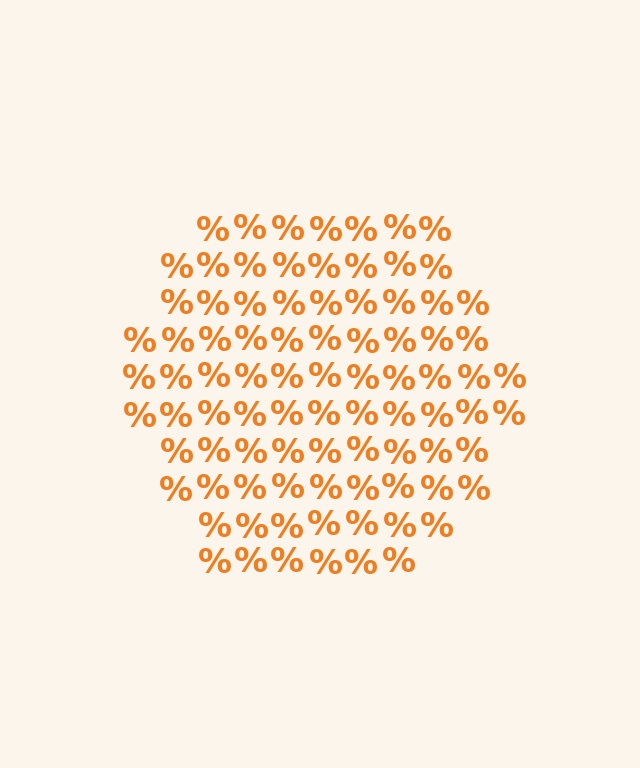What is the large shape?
The large shape is a hexagon.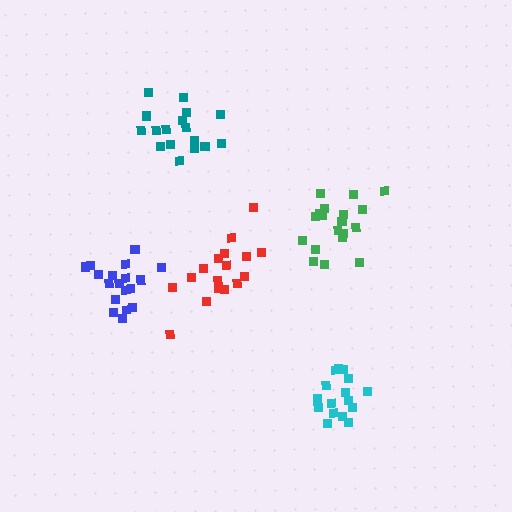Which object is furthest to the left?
The blue cluster is leftmost.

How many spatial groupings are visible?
There are 5 spatial groupings.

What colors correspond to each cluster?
The clusters are colored: red, green, teal, cyan, blue.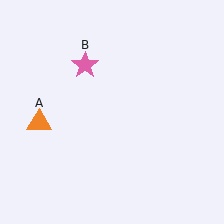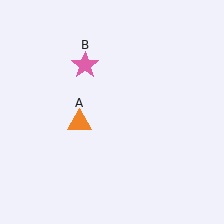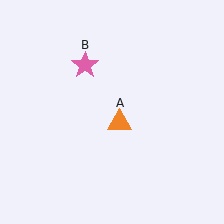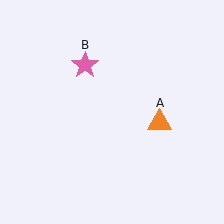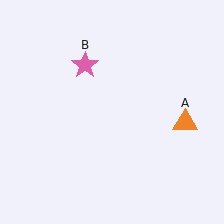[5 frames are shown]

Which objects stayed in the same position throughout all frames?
Pink star (object B) remained stationary.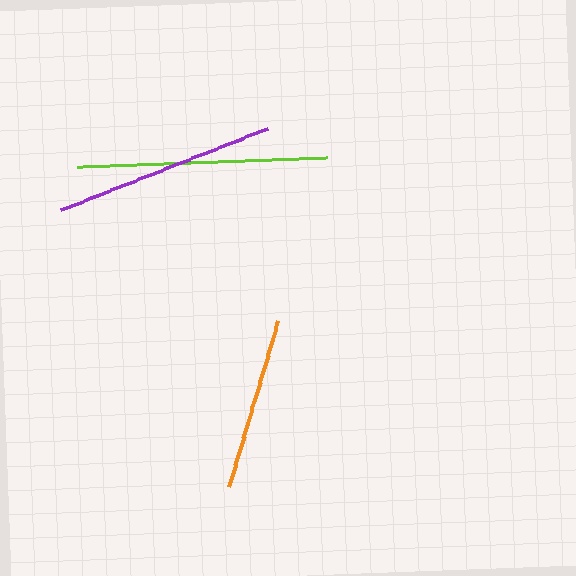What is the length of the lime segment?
The lime segment is approximately 250 pixels long.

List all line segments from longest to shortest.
From longest to shortest: lime, purple, orange.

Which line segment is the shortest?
The orange line is the shortest at approximately 173 pixels.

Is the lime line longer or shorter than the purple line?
The lime line is longer than the purple line.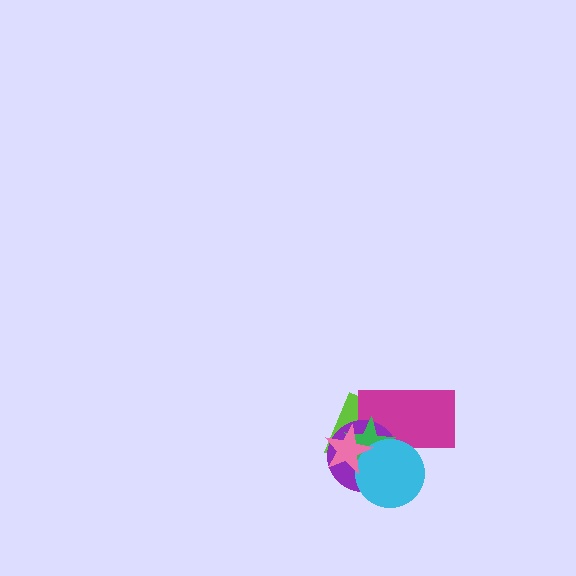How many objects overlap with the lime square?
5 objects overlap with the lime square.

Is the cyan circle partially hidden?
Yes, it is partially covered by another shape.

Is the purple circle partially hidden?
Yes, it is partially covered by another shape.